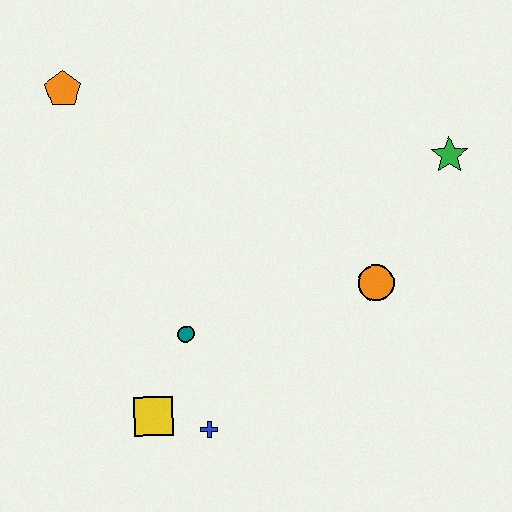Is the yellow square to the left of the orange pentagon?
No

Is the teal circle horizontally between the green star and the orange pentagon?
Yes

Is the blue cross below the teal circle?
Yes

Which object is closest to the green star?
The orange circle is closest to the green star.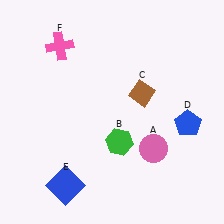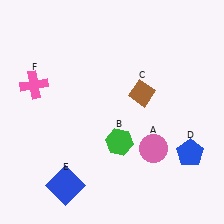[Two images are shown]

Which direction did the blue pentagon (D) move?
The blue pentagon (D) moved down.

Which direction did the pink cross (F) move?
The pink cross (F) moved down.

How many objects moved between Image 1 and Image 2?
2 objects moved between the two images.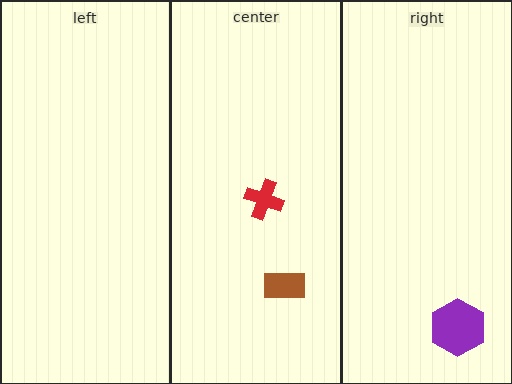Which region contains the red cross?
The center region.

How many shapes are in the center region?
2.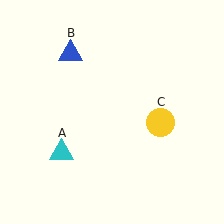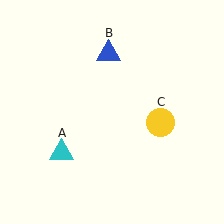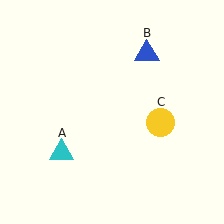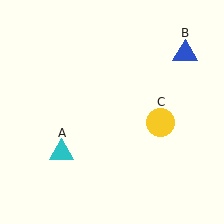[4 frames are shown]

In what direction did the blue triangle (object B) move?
The blue triangle (object B) moved right.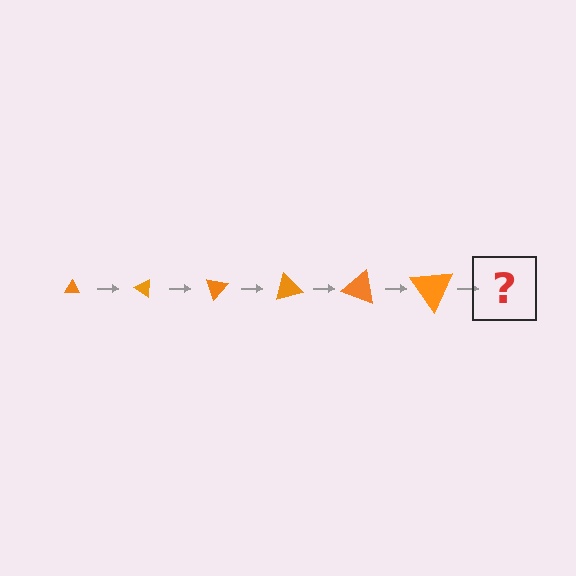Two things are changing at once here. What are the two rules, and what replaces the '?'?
The two rules are that the triangle grows larger each step and it rotates 35 degrees each step. The '?' should be a triangle, larger than the previous one and rotated 210 degrees from the start.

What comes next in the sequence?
The next element should be a triangle, larger than the previous one and rotated 210 degrees from the start.